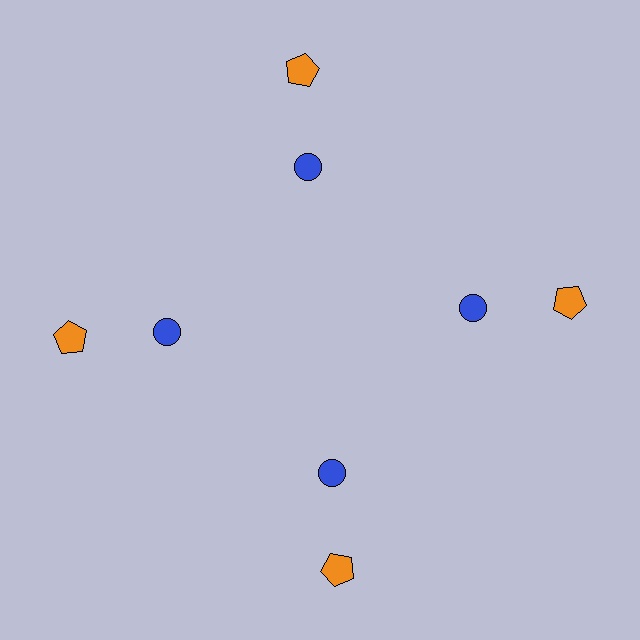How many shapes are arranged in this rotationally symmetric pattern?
There are 8 shapes, arranged in 4 groups of 2.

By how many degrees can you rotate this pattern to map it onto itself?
The pattern maps onto itself every 90 degrees of rotation.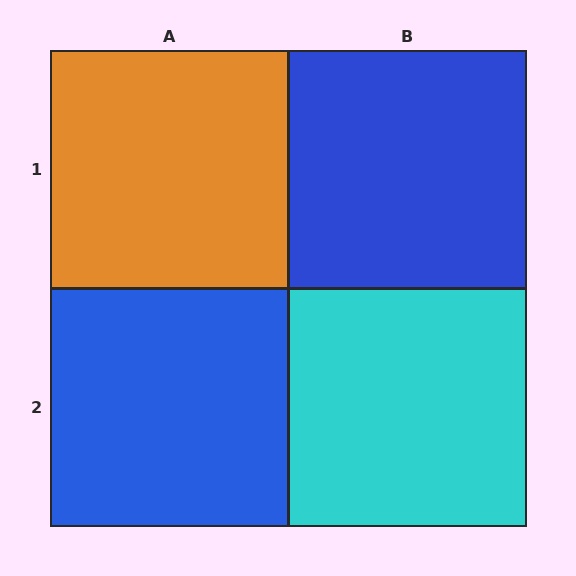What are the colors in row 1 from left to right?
Orange, blue.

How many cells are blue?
2 cells are blue.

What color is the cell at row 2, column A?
Blue.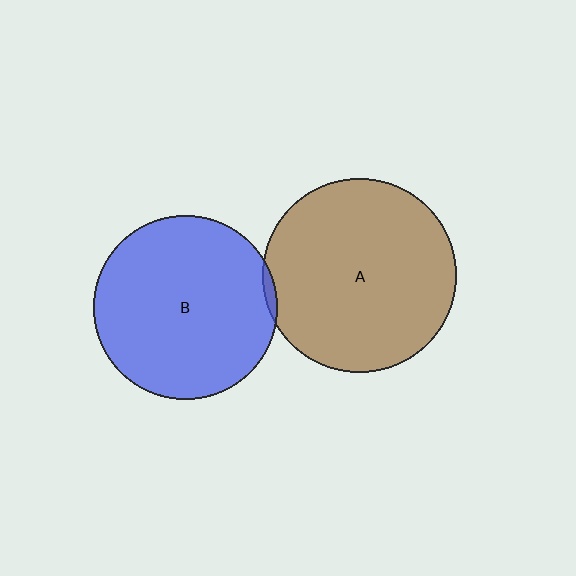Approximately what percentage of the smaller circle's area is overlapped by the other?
Approximately 5%.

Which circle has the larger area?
Circle A (brown).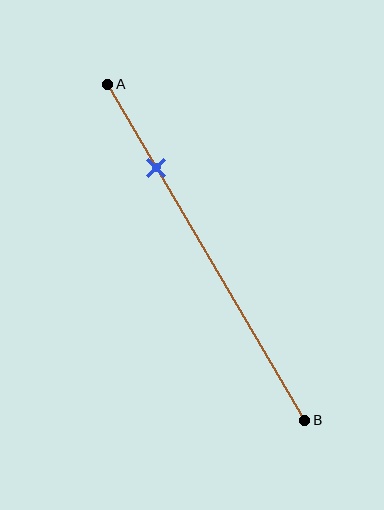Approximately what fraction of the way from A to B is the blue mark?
The blue mark is approximately 25% of the way from A to B.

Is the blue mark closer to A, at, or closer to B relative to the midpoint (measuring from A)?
The blue mark is closer to point A than the midpoint of segment AB.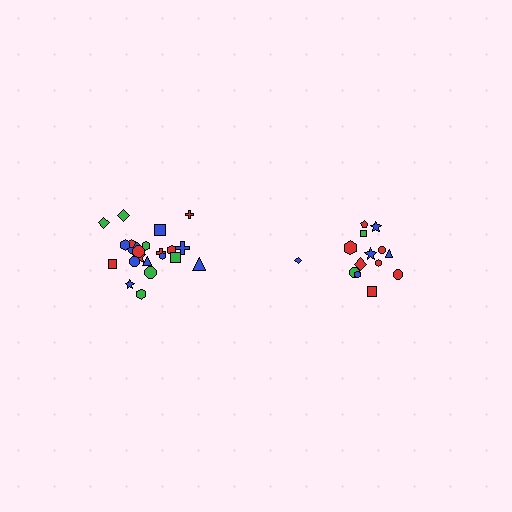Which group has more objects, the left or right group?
The left group.